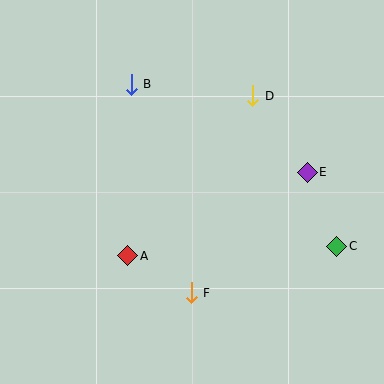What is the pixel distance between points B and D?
The distance between B and D is 122 pixels.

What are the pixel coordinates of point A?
Point A is at (127, 256).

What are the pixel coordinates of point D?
Point D is at (253, 96).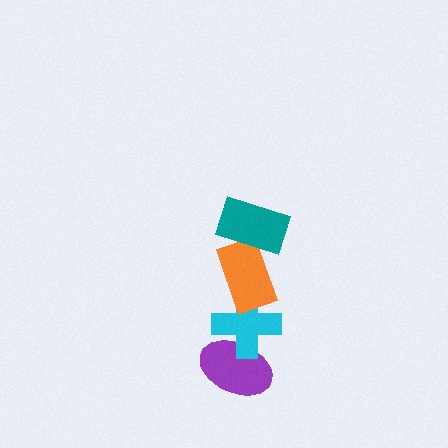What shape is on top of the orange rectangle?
The teal rectangle is on top of the orange rectangle.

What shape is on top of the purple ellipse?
The cyan cross is on top of the purple ellipse.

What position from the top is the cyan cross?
The cyan cross is 3rd from the top.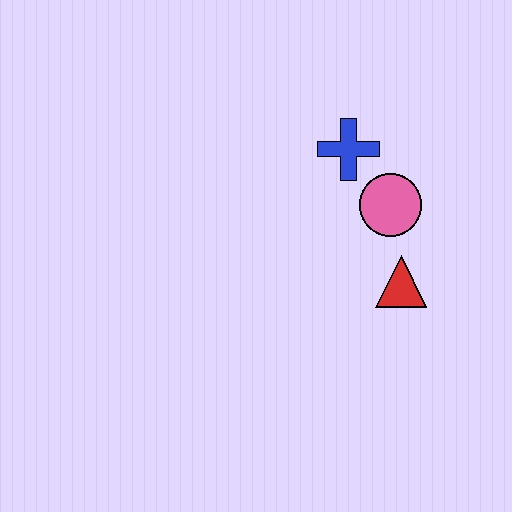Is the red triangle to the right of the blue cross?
Yes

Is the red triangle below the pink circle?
Yes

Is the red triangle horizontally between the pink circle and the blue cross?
No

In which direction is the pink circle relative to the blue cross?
The pink circle is below the blue cross.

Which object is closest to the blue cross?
The pink circle is closest to the blue cross.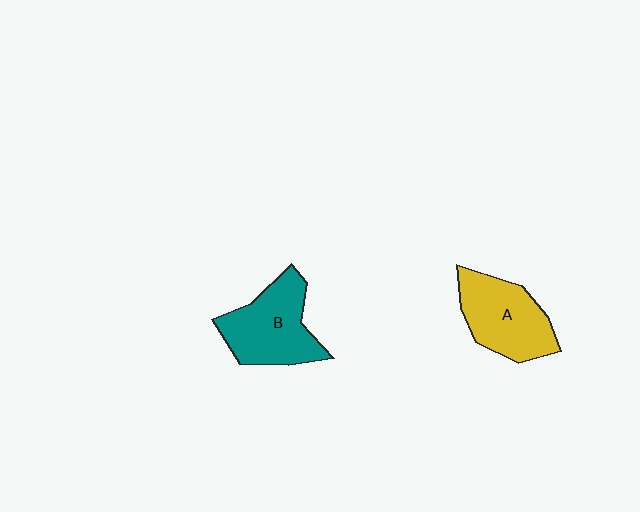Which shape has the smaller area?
Shape A (yellow).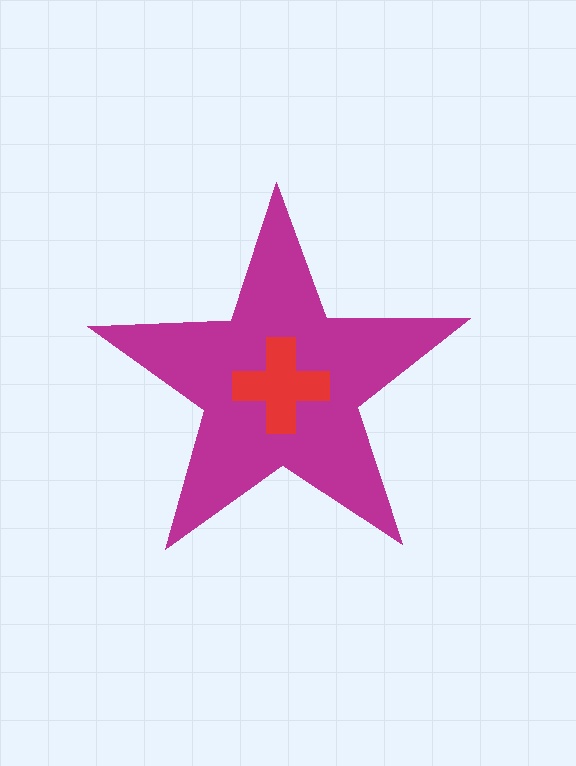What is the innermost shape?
The red cross.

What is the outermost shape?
The magenta star.